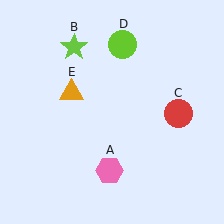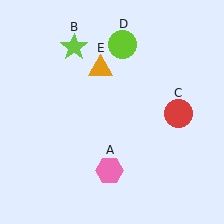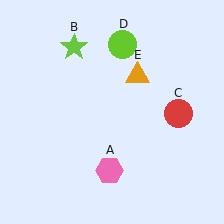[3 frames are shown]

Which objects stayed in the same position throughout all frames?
Pink hexagon (object A) and lime star (object B) and red circle (object C) and lime circle (object D) remained stationary.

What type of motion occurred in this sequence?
The orange triangle (object E) rotated clockwise around the center of the scene.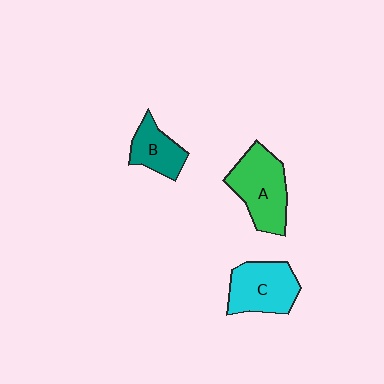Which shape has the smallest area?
Shape B (teal).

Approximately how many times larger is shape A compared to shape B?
Approximately 1.7 times.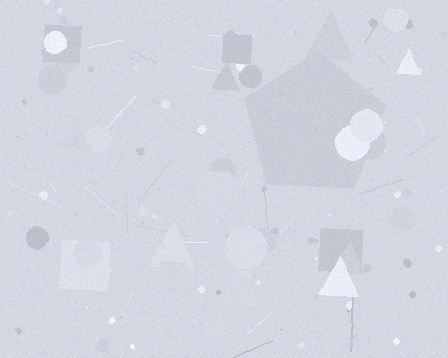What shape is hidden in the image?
A pentagon is hidden in the image.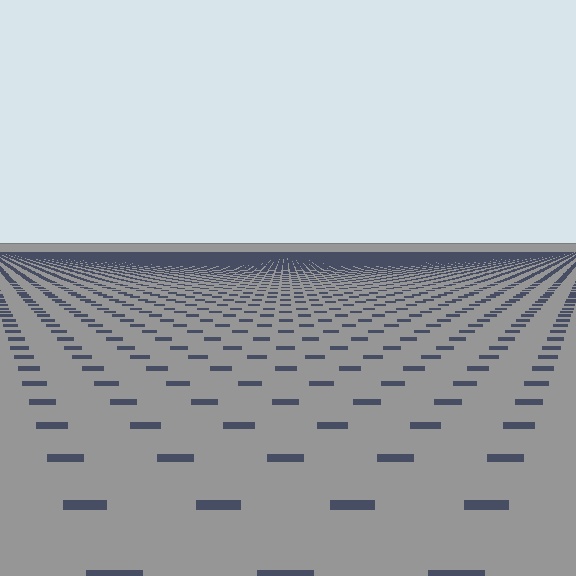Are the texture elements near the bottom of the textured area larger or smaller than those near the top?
Larger. Near the bottom, elements are closer to the viewer and appear at a bigger on-screen size.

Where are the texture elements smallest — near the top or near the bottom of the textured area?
Near the top.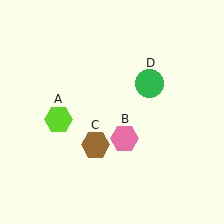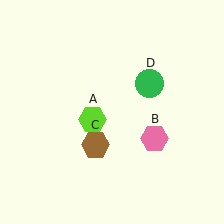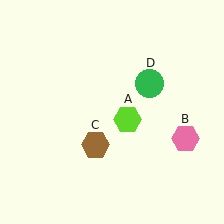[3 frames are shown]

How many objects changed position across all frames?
2 objects changed position: lime hexagon (object A), pink hexagon (object B).